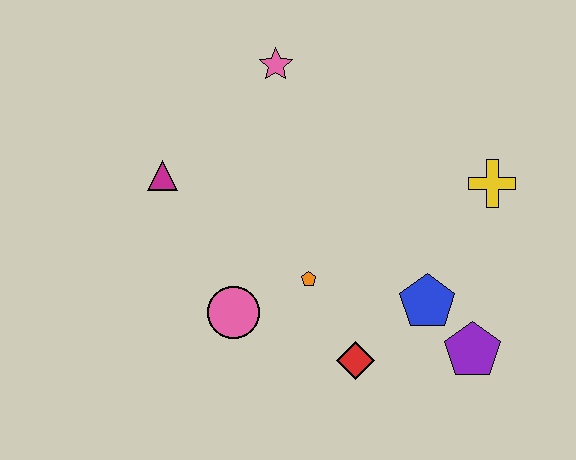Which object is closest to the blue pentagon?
The purple pentagon is closest to the blue pentagon.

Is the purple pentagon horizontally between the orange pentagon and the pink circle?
No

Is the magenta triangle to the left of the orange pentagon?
Yes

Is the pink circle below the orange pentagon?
Yes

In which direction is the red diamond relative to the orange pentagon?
The red diamond is below the orange pentagon.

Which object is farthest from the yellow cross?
The magenta triangle is farthest from the yellow cross.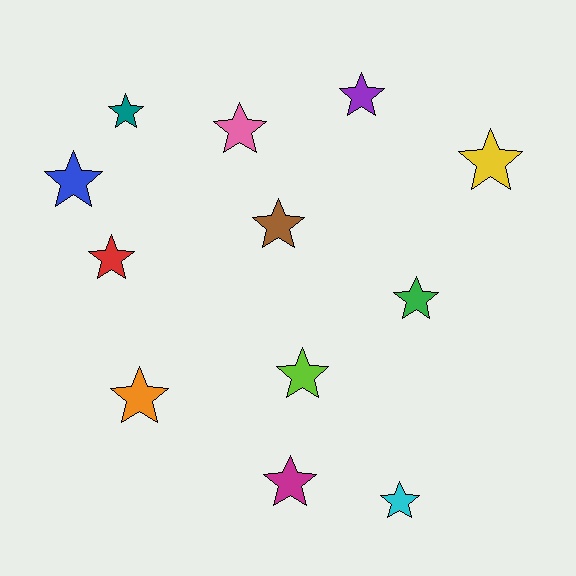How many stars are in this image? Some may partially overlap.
There are 12 stars.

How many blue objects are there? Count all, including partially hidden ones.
There is 1 blue object.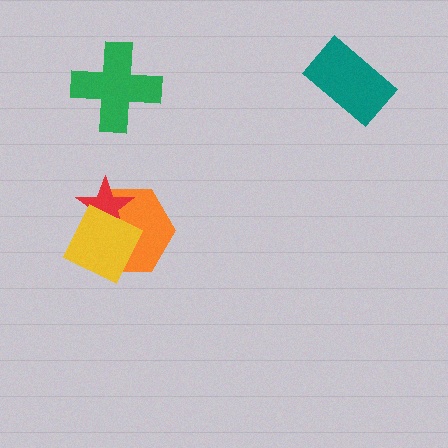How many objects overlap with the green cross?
0 objects overlap with the green cross.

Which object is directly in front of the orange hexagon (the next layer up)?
The red star is directly in front of the orange hexagon.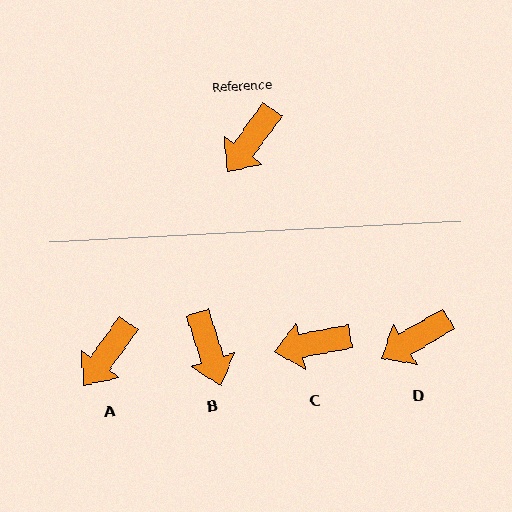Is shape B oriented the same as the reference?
No, it is off by about 54 degrees.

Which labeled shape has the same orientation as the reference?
A.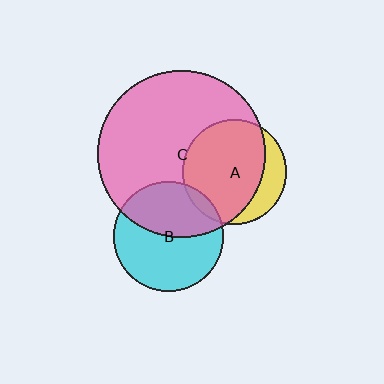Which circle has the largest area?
Circle C (pink).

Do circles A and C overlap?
Yes.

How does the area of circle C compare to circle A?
Approximately 2.5 times.